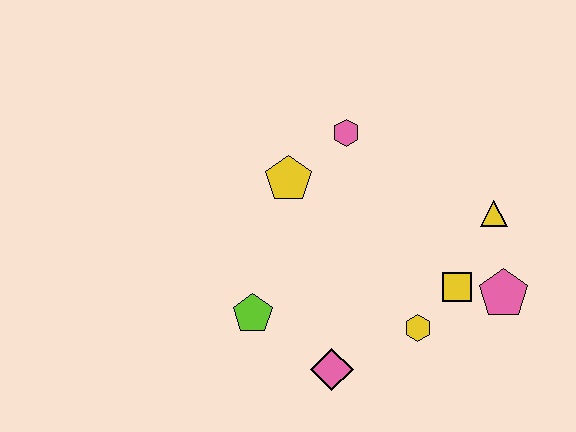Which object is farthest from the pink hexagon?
The pink diamond is farthest from the pink hexagon.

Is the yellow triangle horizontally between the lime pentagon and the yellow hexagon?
No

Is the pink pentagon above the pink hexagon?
No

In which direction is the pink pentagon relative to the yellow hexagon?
The pink pentagon is to the right of the yellow hexagon.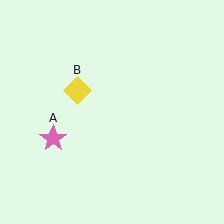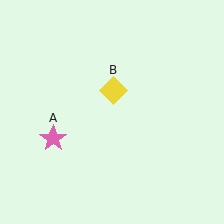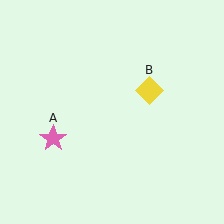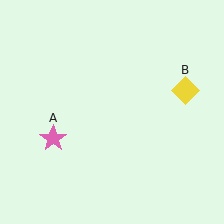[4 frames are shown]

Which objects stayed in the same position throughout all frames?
Pink star (object A) remained stationary.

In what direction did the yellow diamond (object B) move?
The yellow diamond (object B) moved right.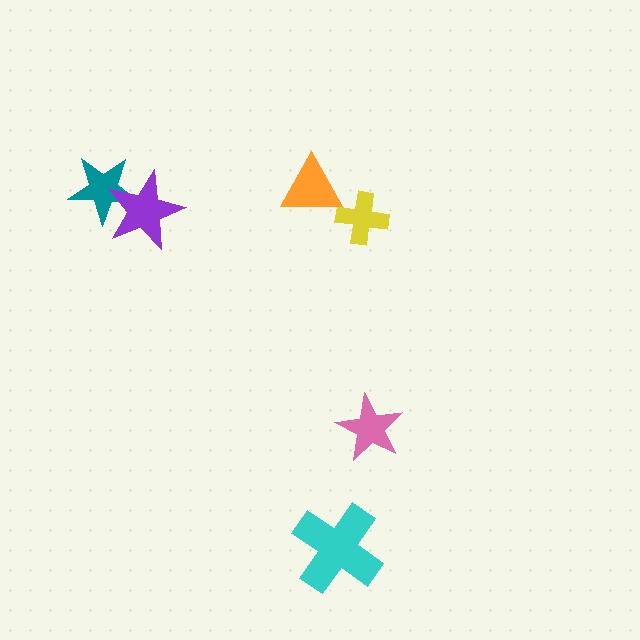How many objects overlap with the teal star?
1 object overlaps with the teal star.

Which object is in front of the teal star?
The purple star is in front of the teal star.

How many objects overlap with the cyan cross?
0 objects overlap with the cyan cross.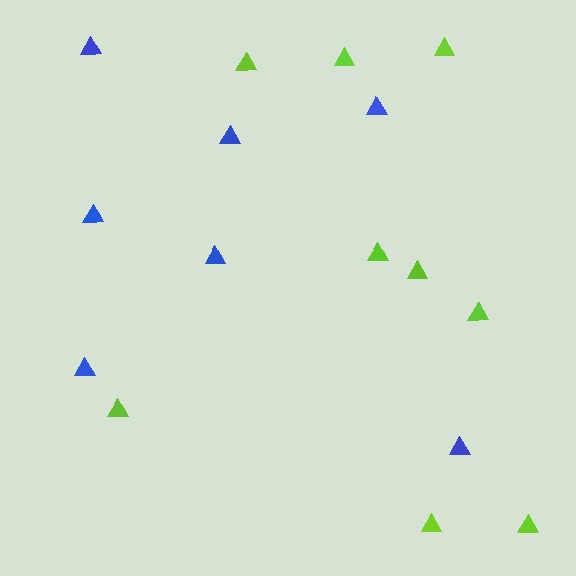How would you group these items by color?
There are 2 groups: one group of blue triangles (7) and one group of lime triangles (9).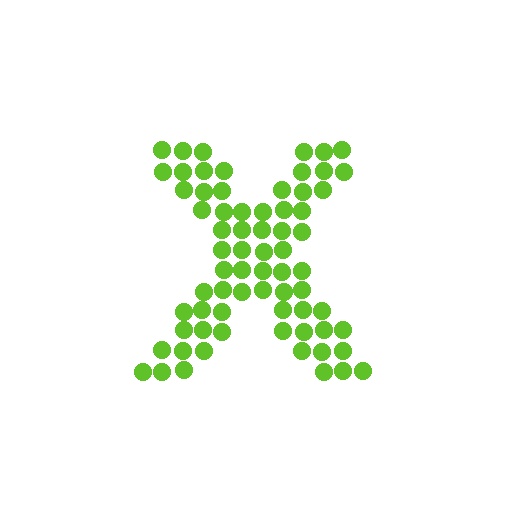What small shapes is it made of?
It is made of small circles.